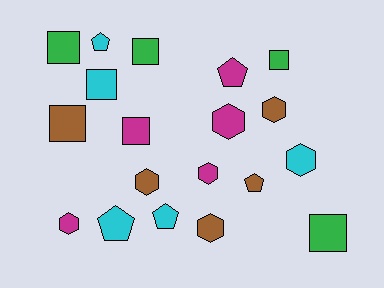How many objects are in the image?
There are 19 objects.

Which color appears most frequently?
Magenta, with 5 objects.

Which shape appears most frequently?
Hexagon, with 7 objects.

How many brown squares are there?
There is 1 brown square.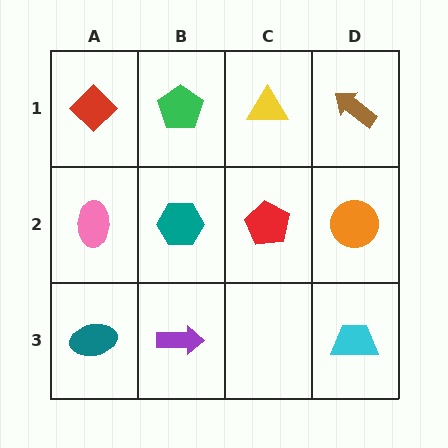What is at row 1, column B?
A green pentagon.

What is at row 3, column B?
A purple arrow.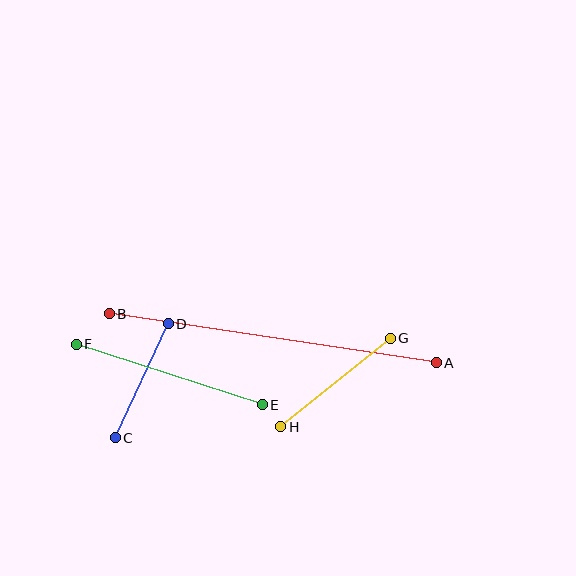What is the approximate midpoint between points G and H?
The midpoint is at approximately (335, 382) pixels.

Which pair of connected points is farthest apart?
Points A and B are farthest apart.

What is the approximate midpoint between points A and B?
The midpoint is at approximately (273, 338) pixels.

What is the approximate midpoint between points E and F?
The midpoint is at approximately (169, 375) pixels.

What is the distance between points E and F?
The distance is approximately 196 pixels.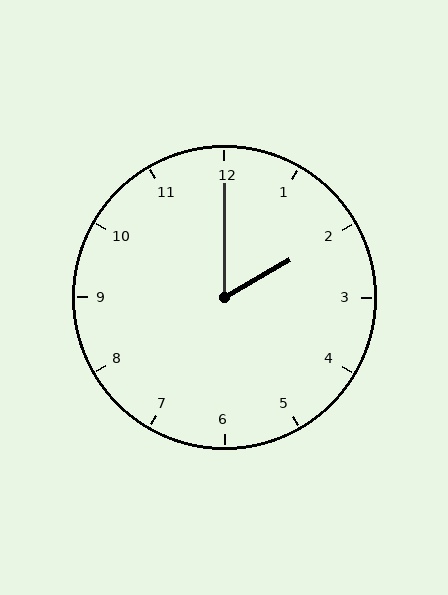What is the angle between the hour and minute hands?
Approximately 60 degrees.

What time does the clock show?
2:00.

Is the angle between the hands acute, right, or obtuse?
It is acute.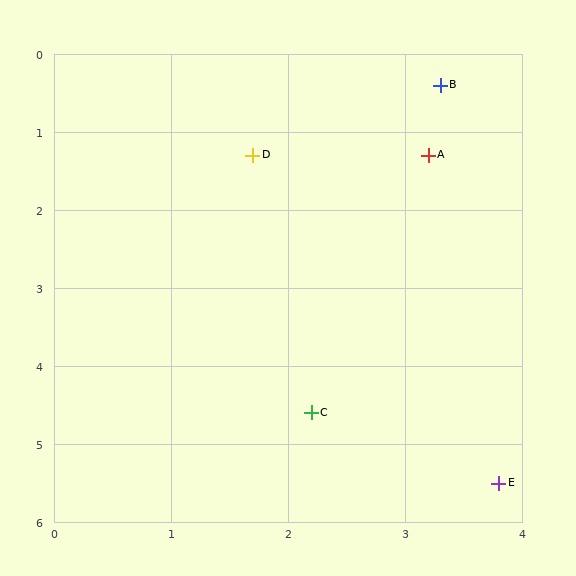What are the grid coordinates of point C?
Point C is at approximately (2.2, 4.6).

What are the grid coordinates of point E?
Point E is at approximately (3.8, 5.5).